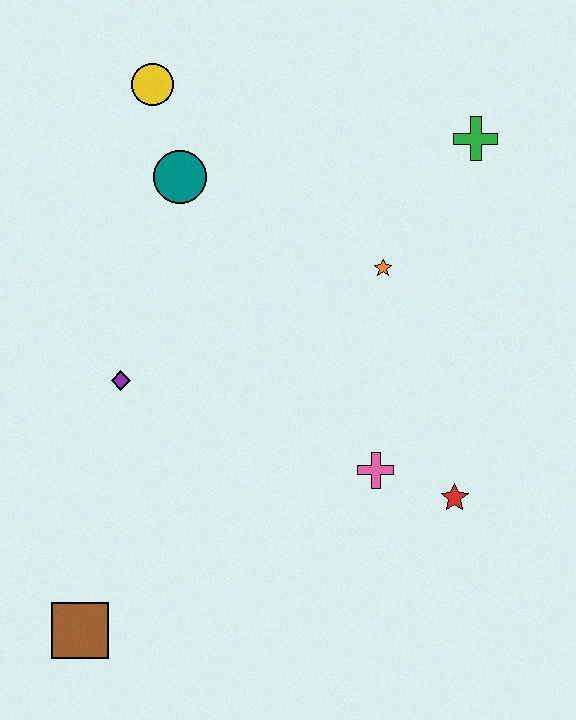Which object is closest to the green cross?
The orange star is closest to the green cross.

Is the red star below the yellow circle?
Yes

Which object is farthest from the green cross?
The brown square is farthest from the green cross.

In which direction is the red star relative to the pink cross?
The red star is to the right of the pink cross.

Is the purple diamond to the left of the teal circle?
Yes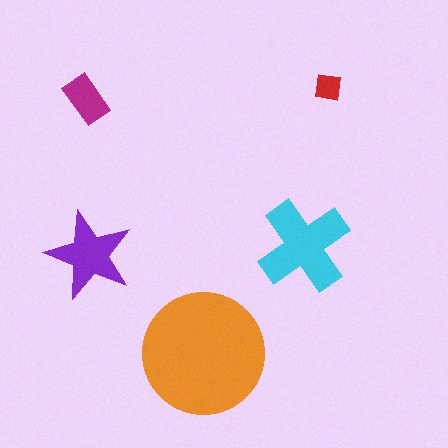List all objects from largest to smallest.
The orange circle, the cyan cross, the purple star, the magenta rectangle, the red square.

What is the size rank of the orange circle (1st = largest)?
1st.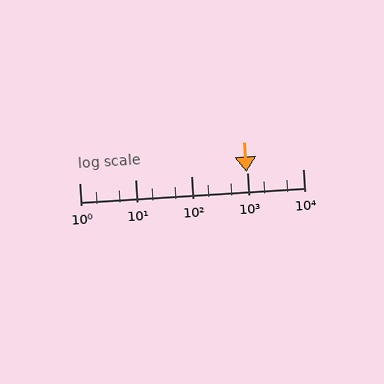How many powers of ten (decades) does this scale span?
The scale spans 4 decades, from 1 to 10000.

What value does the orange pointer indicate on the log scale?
The pointer indicates approximately 960.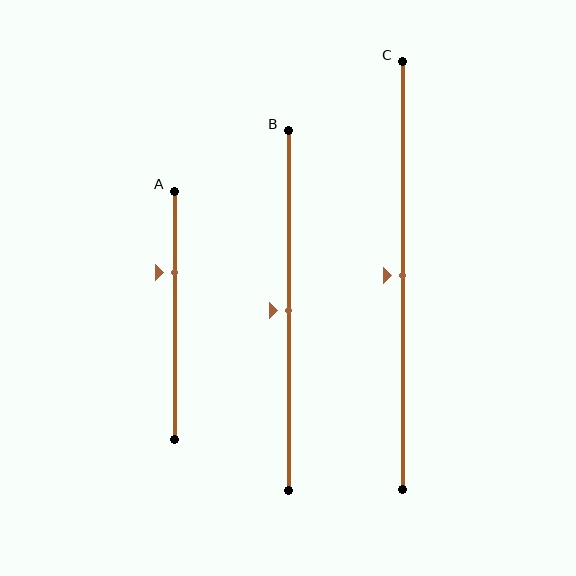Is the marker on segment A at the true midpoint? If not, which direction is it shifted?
No, the marker on segment A is shifted upward by about 17% of the segment length.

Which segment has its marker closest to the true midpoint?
Segment B has its marker closest to the true midpoint.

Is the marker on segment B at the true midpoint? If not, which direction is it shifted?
Yes, the marker on segment B is at the true midpoint.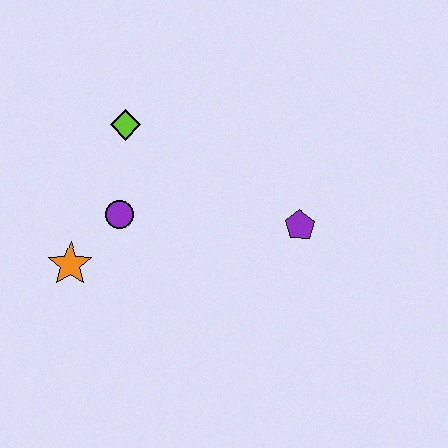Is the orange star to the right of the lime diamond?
No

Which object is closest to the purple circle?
The orange star is closest to the purple circle.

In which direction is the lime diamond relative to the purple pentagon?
The lime diamond is to the left of the purple pentagon.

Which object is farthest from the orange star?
The purple pentagon is farthest from the orange star.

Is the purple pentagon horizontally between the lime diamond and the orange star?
No